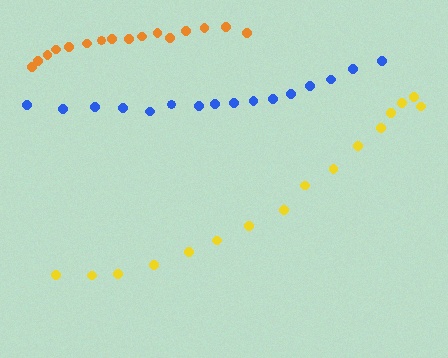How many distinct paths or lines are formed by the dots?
There are 3 distinct paths.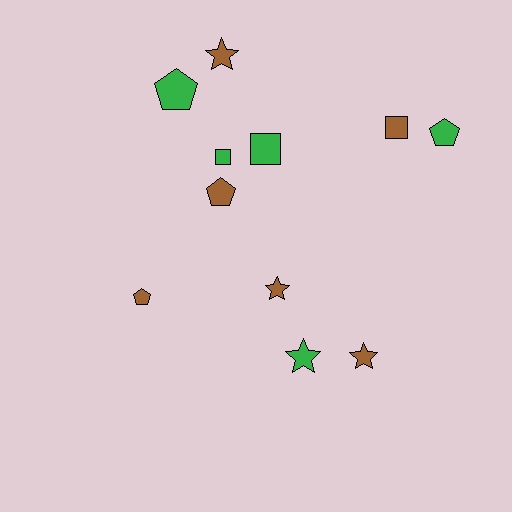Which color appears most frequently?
Brown, with 6 objects.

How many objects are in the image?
There are 11 objects.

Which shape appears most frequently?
Pentagon, with 4 objects.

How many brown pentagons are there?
There are 2 brown pentagons.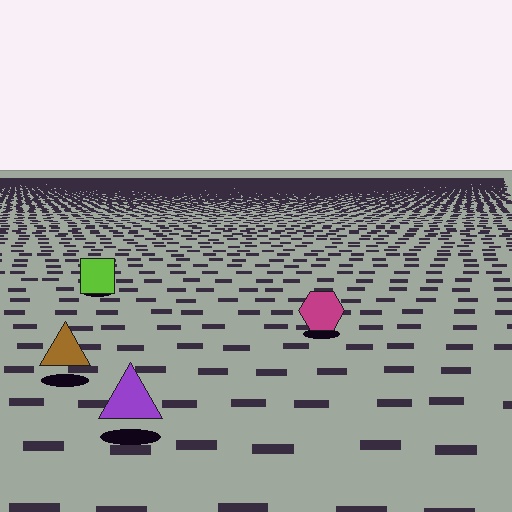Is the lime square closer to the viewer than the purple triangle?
No. The purple triangle is closer — you can tell from the texture gradient: the ground texture is coarser near it.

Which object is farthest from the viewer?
The lime square is farthest from the viewer. It appears smaller and the ground texture around it is denser.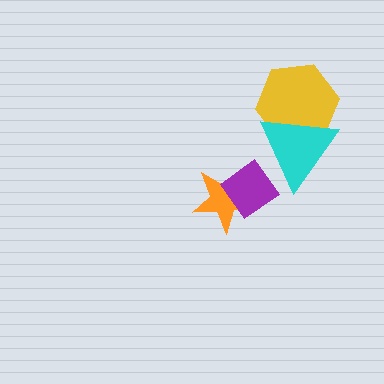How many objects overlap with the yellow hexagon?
1 object overlaps with the yellow hexagon.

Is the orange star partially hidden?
Yes, it is partially covered by another shape.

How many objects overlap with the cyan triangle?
2 objects overlap with the cyan triangle.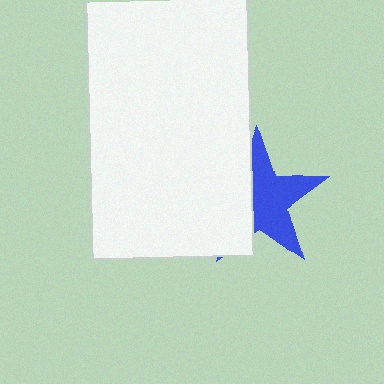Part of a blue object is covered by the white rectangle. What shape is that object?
It is a star.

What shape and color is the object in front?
The object in front is a white rectangle.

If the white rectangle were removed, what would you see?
You would see the complete blue star.